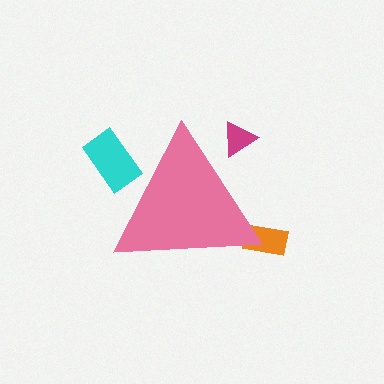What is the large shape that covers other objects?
A pink triangle.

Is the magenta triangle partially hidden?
Yes, the magenta triangle is partially hidden behind the pink triangle.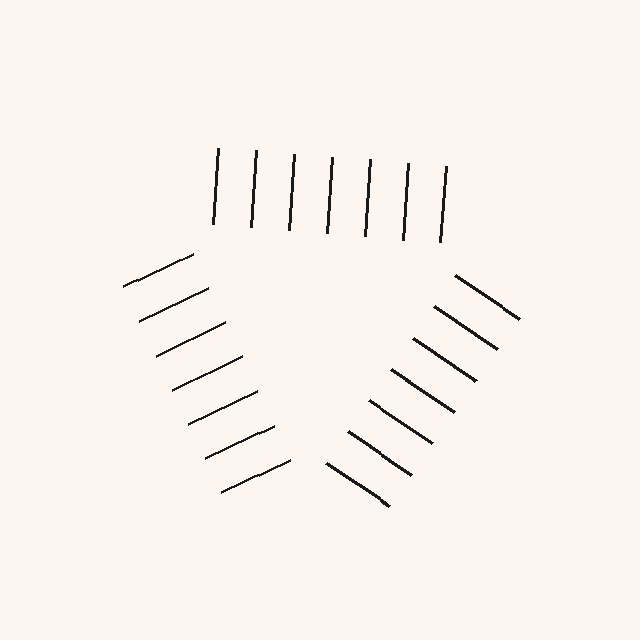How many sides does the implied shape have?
3 sides — the line-ends trace a triangle.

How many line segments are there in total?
21 — 7 along each of the 3 edges.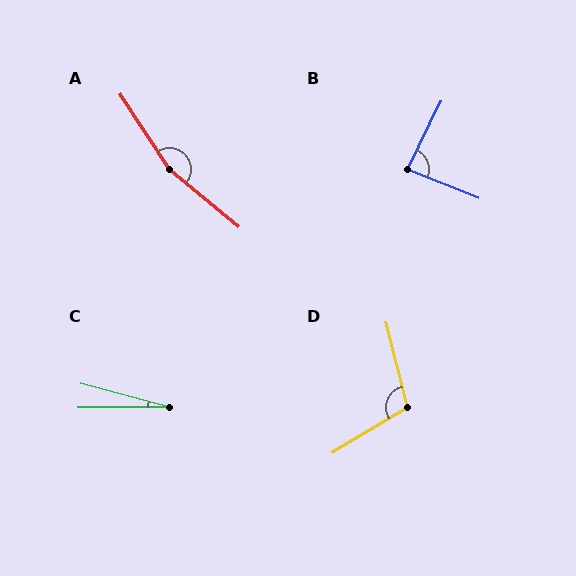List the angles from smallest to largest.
C (15°), B (86°), D (107°), A (163°).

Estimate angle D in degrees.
Approximately 107 degrees.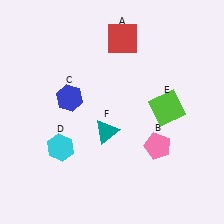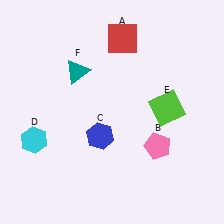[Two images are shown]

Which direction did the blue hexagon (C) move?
The blue hexagon (C) moved down.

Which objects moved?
The objects that moved are: the blue hexagon (C), the cyan hexagon (D), the teal triangle (F).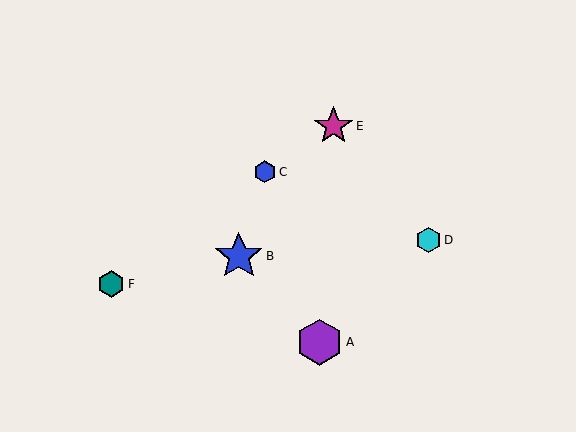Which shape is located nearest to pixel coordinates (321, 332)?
The purple hexagon (labeled A) at (320, 342) is nearest to that location.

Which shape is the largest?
The blue star (labeled B) is the largest.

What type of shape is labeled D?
Shape D is a cyan hexagon.